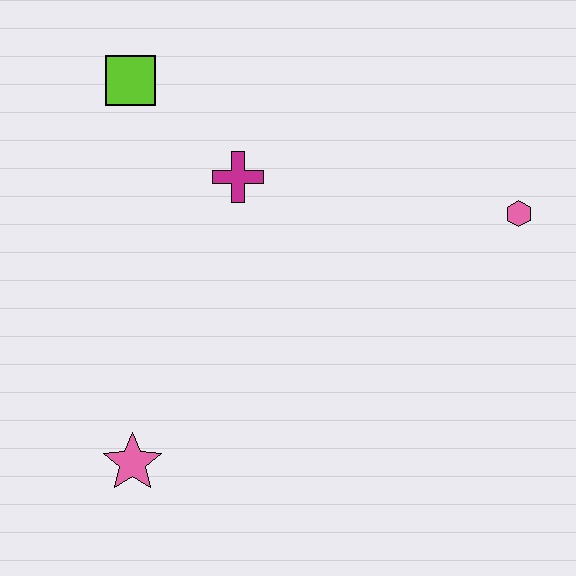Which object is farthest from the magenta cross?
The pink star is farthest from the magenta cross.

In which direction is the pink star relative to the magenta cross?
The pink star is below the magenta cross.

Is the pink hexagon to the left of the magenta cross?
No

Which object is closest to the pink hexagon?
The magenta cross is closest to the pink hexagon.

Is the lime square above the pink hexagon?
Yes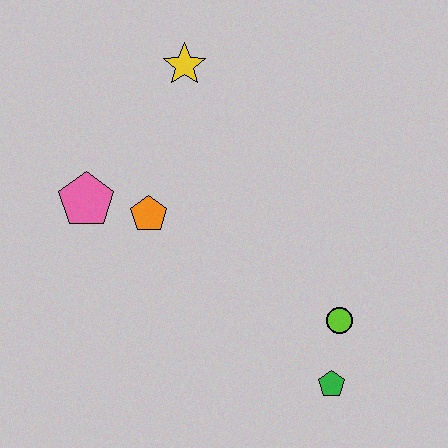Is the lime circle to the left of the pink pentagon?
No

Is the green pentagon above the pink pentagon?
No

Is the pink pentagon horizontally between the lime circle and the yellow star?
No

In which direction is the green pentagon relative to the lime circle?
The green pentagon is below the lime circle.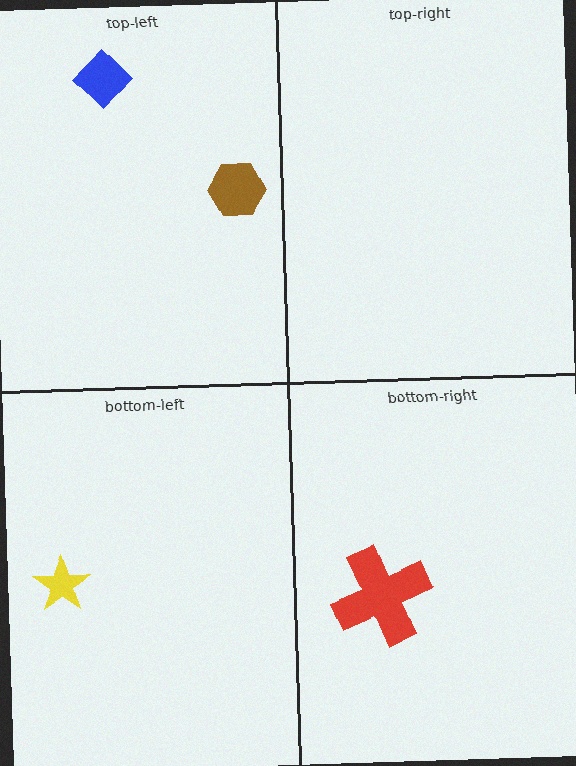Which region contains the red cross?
The bottom-right region.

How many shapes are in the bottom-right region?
1.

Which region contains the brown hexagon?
The top-left region.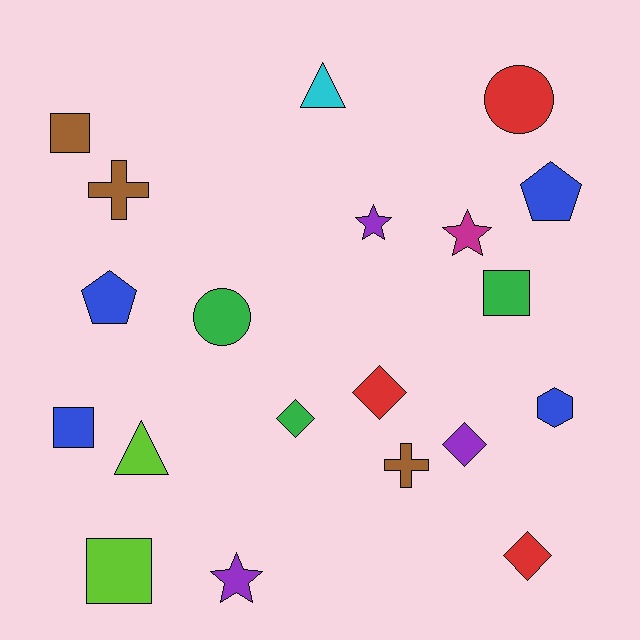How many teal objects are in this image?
There are no teal objects.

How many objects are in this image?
There are 20 objects.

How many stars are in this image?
There are 3 stars.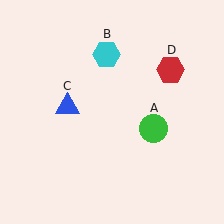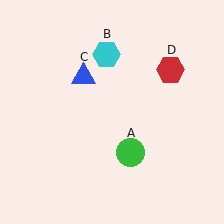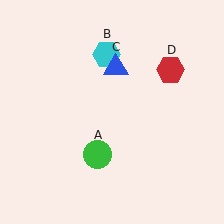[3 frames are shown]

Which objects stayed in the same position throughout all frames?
Cyan hexagon (object B) and red hexagon (object D) remained stationary.